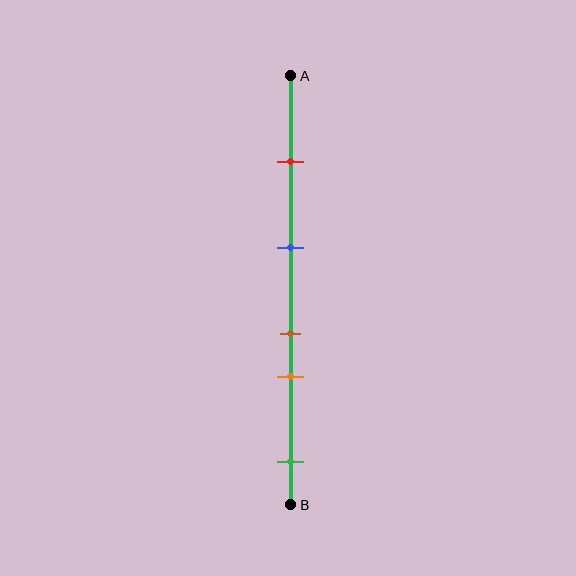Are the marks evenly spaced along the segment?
No, the marks are not evenly spaced.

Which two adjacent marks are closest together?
The brown and orange marks are the closest adjacent pair.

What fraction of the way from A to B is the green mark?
The green mark is approximately 90% (0.9) of the way from A to B.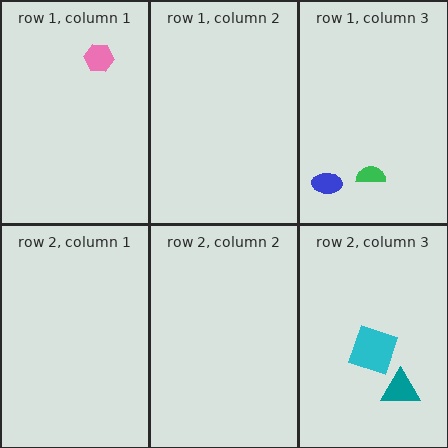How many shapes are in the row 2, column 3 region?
2.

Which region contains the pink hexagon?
The row 1, column 1 region.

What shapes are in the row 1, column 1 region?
The pink hexagon.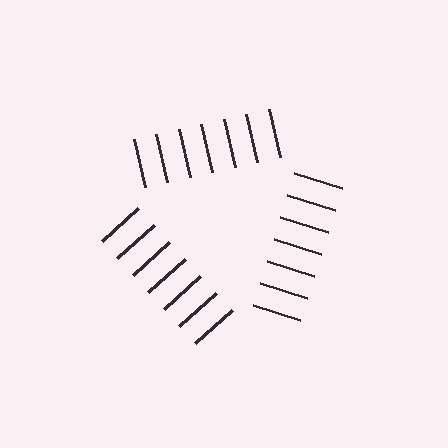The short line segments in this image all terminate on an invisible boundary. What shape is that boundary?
An illusory triangle — the line segments terminate on its edges but no continuous stroke is drawn.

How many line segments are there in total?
21 — 7 along each of the 3 edges.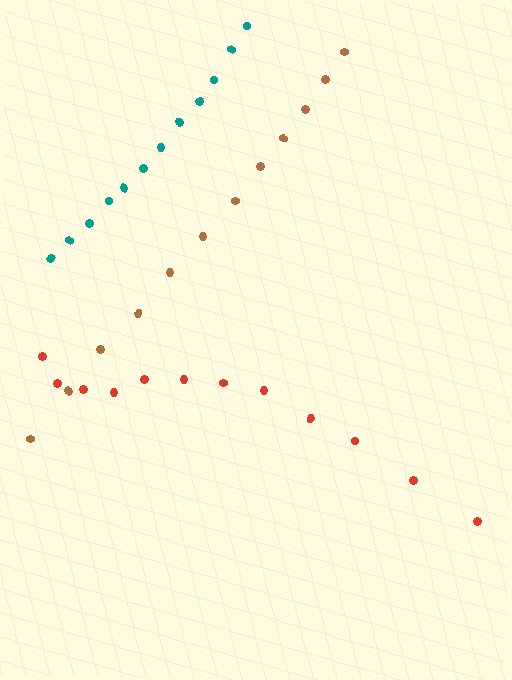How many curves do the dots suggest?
There are 3 distinct paths.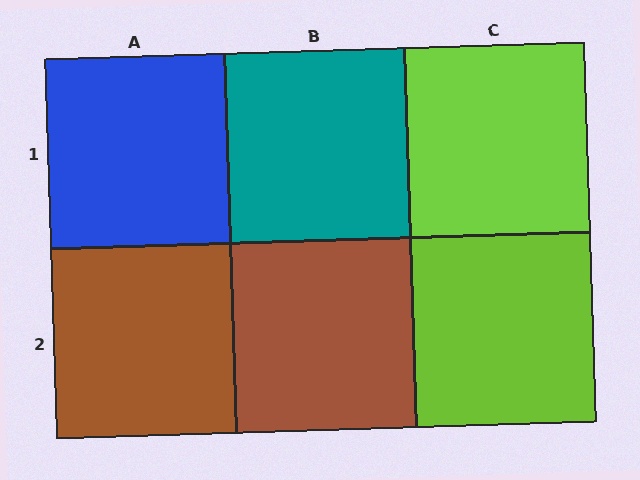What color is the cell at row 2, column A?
Brown.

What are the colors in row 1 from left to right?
Blue, teal, lime.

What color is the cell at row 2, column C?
Lime.